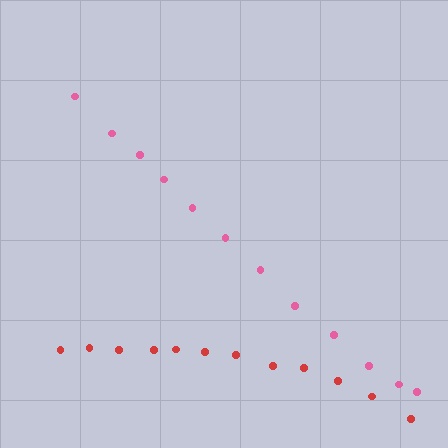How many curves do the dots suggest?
There are 2 distinct paths.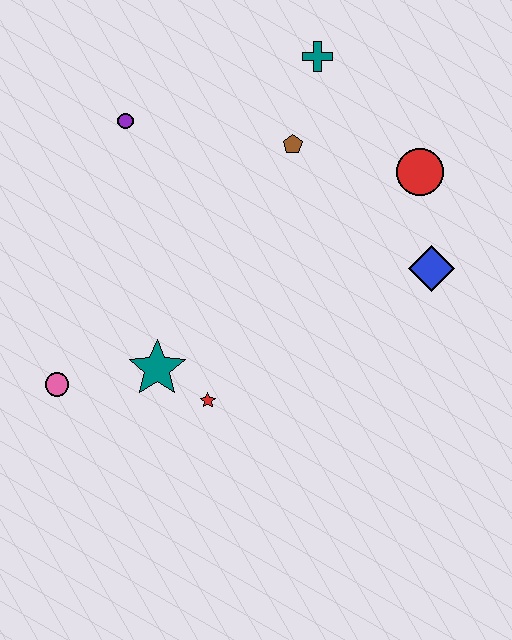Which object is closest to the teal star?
The red star is closest to the teal star.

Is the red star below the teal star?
Yes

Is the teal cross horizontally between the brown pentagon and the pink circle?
No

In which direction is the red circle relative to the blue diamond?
The red circle is above the blue diamond.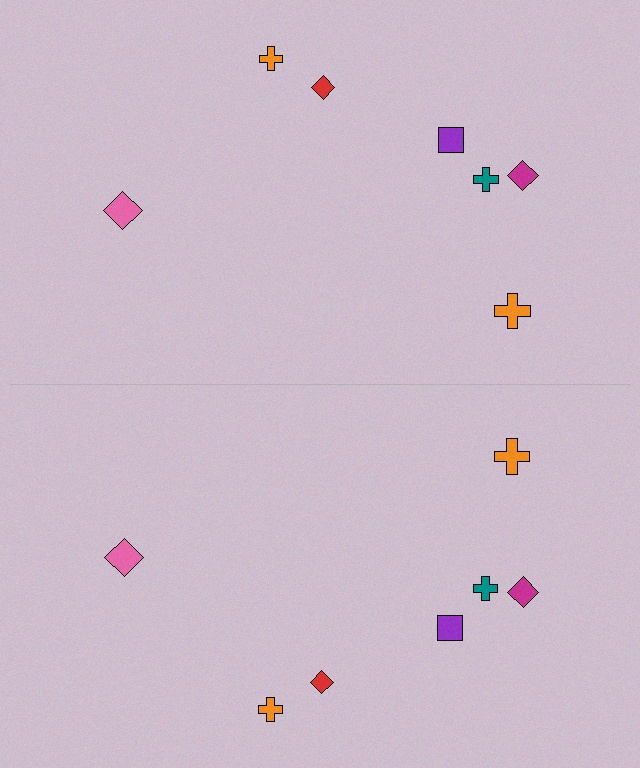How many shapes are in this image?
There are 14 shapes in this image.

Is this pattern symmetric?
Yes, this pattern has bilateral (reflection) symmetry.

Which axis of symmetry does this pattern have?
The pattern has a horizontal axis of symmetry running through the center of the image.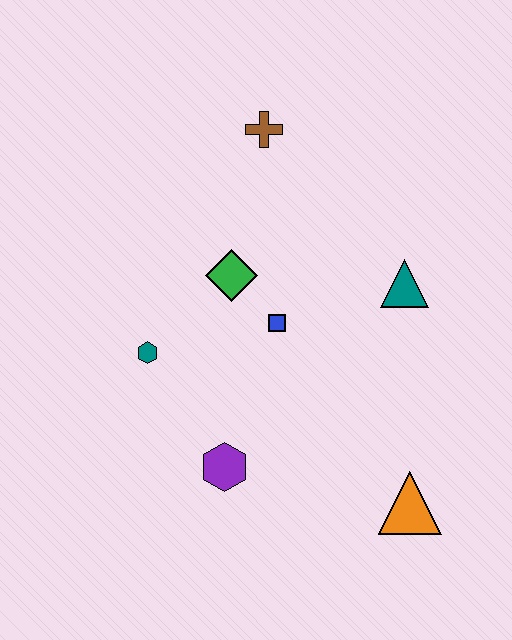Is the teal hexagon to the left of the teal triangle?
Yes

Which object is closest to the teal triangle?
The blue square is closest to the teal triangle.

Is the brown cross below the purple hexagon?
No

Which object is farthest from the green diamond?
The orange triangle is farthest from the green diamond.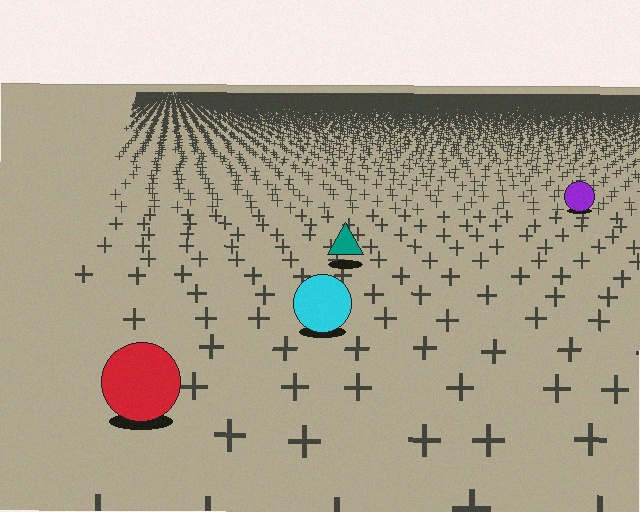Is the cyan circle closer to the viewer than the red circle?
No. The red circle is closer — you can tell from the texture gradient: the ground texture is coarser near it.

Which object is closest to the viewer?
The red circle is closest. The texture marks near it are larger and more spread out.